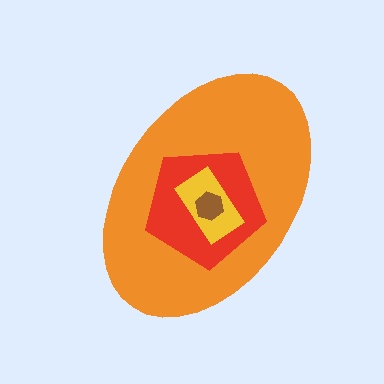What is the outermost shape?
The orange ellipse.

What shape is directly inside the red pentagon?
The yellow rectangle.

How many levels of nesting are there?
4.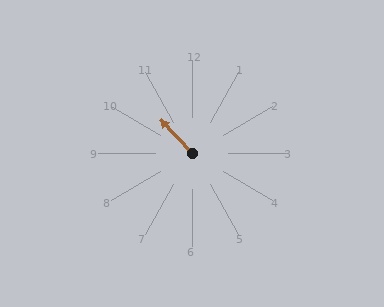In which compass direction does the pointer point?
Northwest.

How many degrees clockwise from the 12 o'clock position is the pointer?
Approximately 317 degrees.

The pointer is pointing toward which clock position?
Roughly 11 o'clock.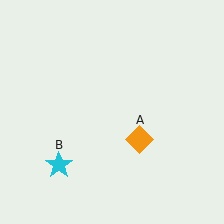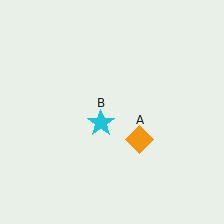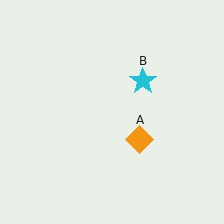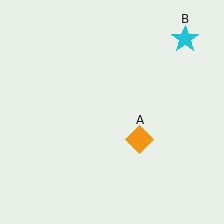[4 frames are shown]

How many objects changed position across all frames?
1 object changed position: cyan star (object B).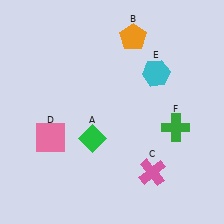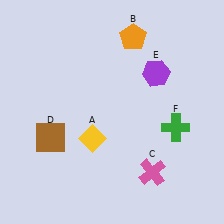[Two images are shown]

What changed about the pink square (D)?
In Image 1, D is pink. In Image 2, it changed to brown.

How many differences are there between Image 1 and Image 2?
There are 3 differences between the two images.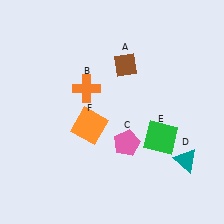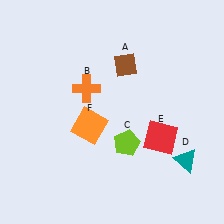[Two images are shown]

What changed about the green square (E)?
In Image 1, E is green. In Image 2, it changed to red.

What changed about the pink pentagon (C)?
In Image 1, C is pink. In Image 2, it changed to lime.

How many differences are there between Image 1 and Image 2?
There are 2 differences between the two images.